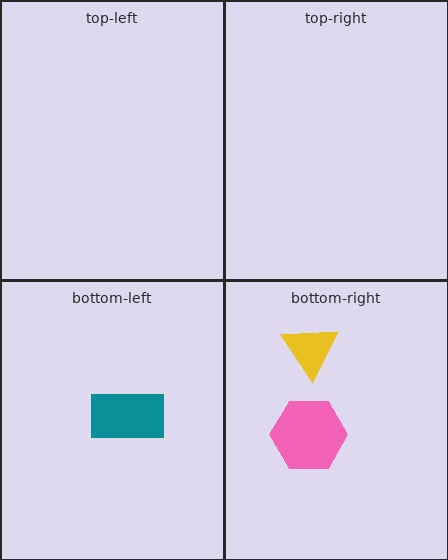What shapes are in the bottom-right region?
The pink hexagon, the yellow triangle.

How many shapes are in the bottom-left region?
1.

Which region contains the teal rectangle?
The bottom-left region.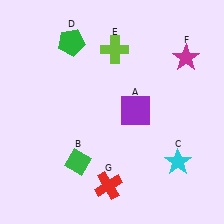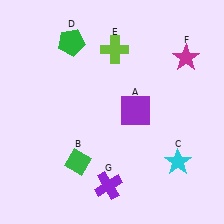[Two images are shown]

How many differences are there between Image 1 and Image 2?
There is 1 difference between the two images.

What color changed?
The cross (G) changed from red in Image 1 to purple in Image 2.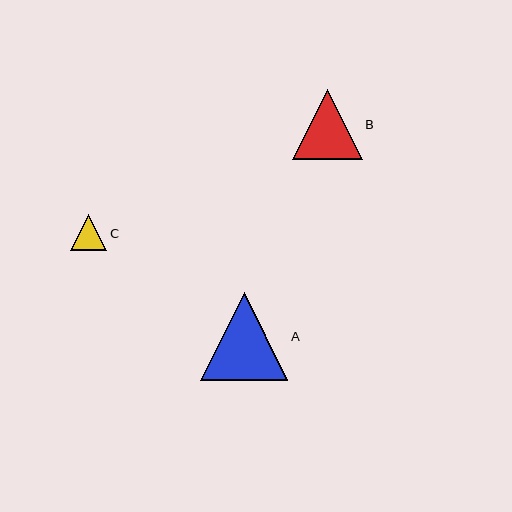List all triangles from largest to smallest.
From largest to smallest: A, B, C.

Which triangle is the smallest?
Triangle C is the smallest with a size of approximately 36 pixels.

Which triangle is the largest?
Triangle A is the largest with a size of approximately 87 pixels.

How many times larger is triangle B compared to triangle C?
Triangle B is approximately 1.9 times the size of triangle C.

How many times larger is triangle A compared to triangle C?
Triangle A is approximately 2.4 times the size of triangle C.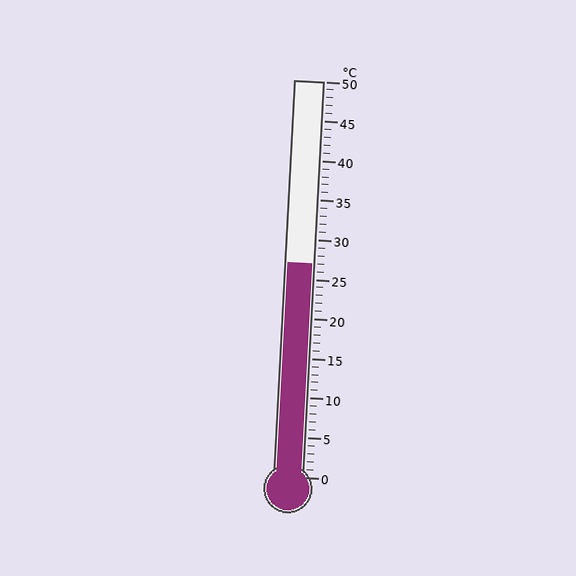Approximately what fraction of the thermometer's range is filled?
The thermometer is filled to approximately 55% of its range.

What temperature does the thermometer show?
The thermometer shows approximately 27°C.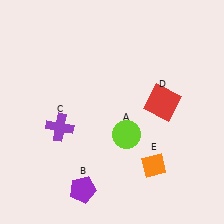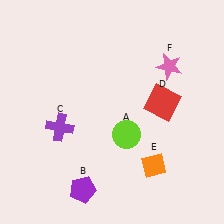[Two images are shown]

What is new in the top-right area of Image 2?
A pink star (F) was added in the top-right area of Image 2.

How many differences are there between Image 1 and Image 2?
There is 1 difference between the two images.